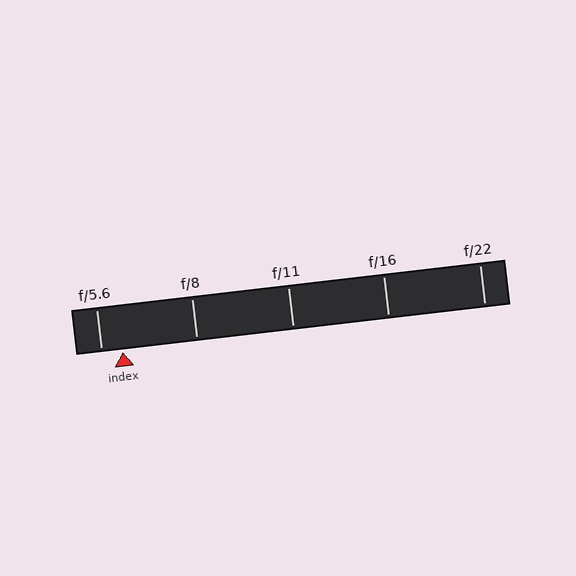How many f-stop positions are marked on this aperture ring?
There are 5 f-stop positions marked.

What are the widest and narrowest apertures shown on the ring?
The widest aperture shown is f/5.6 and the narrowest is f/22.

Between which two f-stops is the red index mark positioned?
The index mark is between f/5.6 and f/8.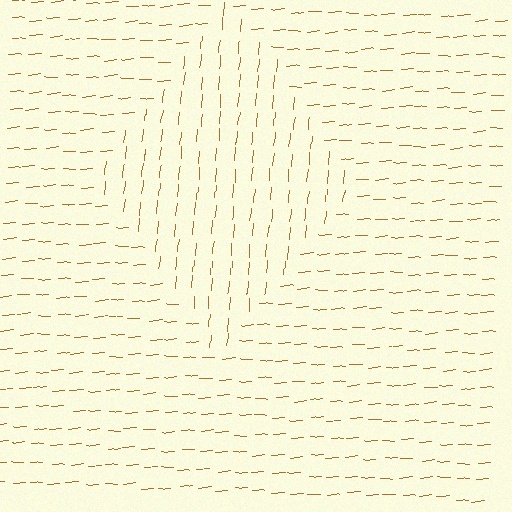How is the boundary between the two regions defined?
The boundary is defined purely by a change in line orientation (approximately 81 degrees difference). All lines are the same color and thickness.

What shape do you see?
I see a diamond.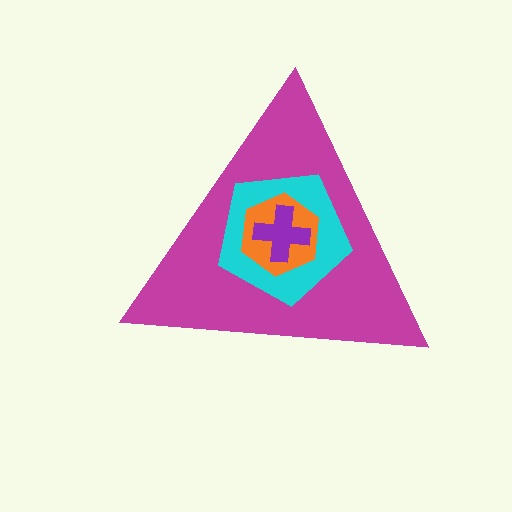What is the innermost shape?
The purple cross.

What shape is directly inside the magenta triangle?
The cyan pentagon.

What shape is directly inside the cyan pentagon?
The orange hexagon.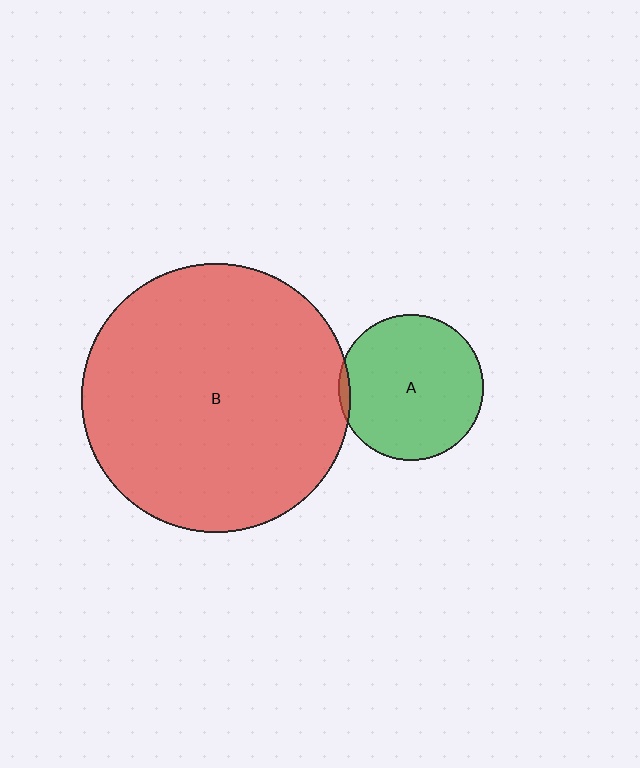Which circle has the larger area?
Circle B (red).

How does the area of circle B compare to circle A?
Approximately 3.4 times.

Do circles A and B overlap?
Yes.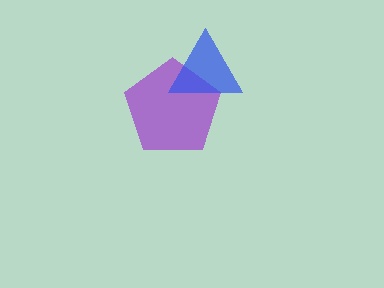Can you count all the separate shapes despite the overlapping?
Yes, there are 2 separate shapes.